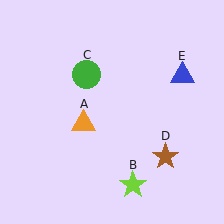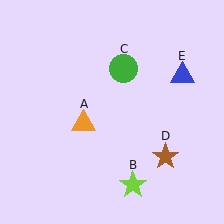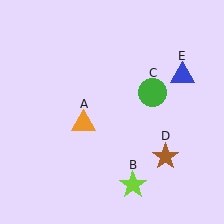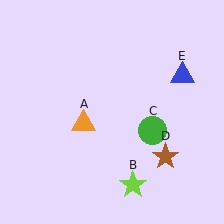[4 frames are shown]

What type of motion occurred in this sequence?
The green circle (object C) rotated clockwise around the center of the scene.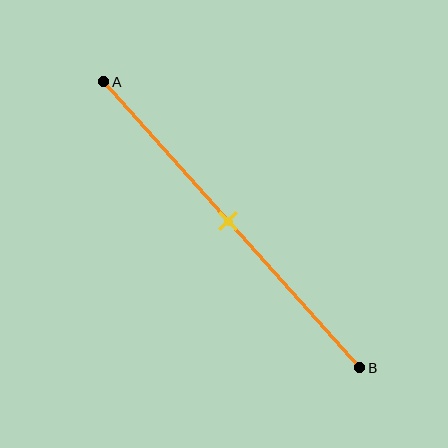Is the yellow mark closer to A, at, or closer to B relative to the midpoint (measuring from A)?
The yellow mark is approximately at the midpoint of segment AB.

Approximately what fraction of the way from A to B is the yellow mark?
The yellow mark is approximately 50% of the way from A to B.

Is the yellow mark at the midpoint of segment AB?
Yes, the mark is approximately at the midpoint.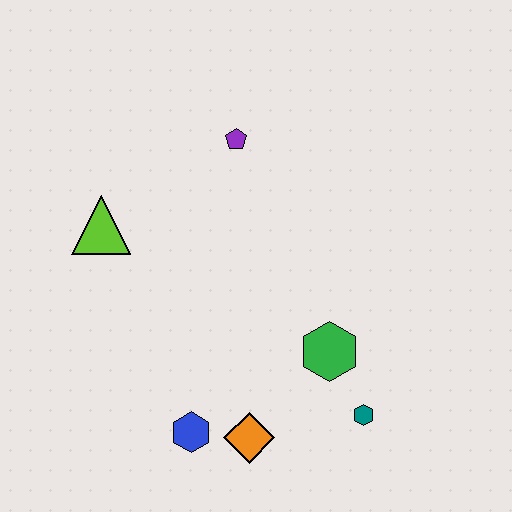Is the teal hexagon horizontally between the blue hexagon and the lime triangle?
No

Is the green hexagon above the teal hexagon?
Yes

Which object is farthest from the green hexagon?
The lime triangle is farthest from the green hexagon.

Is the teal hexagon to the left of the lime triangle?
No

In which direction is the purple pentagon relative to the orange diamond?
The purple pentagon is above the orange diamond.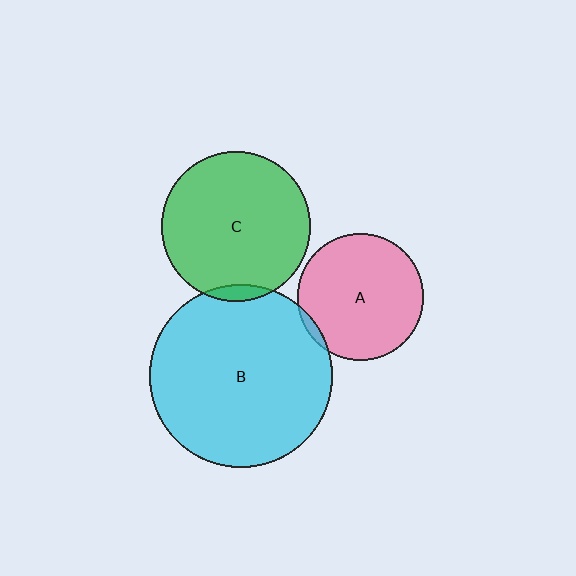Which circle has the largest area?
Circle B (cyan).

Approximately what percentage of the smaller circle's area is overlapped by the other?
Approximately 5%.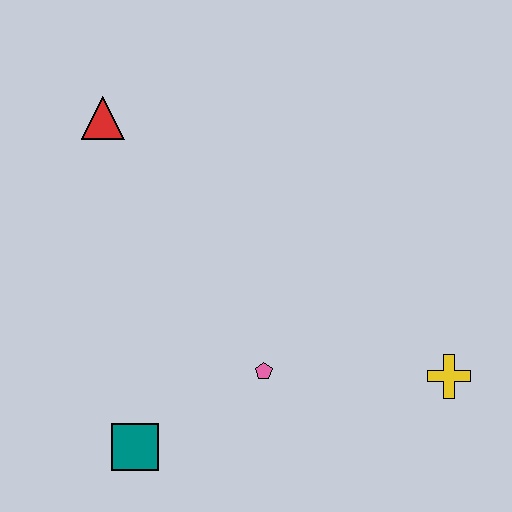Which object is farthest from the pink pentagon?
The red triangle is farthest from the pink pentagon.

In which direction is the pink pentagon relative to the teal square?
The pink pentagon is to the right of the teal square.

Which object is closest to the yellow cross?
The pink pentagon is closest to the yellow cross.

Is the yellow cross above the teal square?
Yes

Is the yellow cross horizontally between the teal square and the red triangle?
No